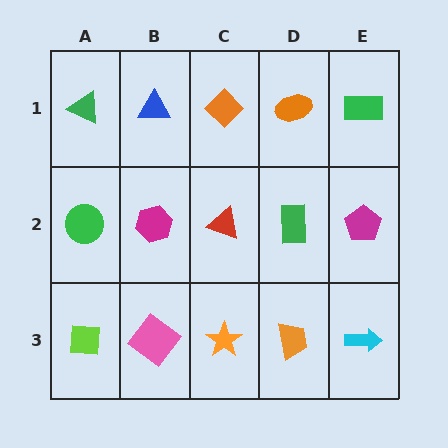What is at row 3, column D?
An orange trapezoid.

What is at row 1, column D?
An orange ellipse.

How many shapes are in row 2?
5 shapes.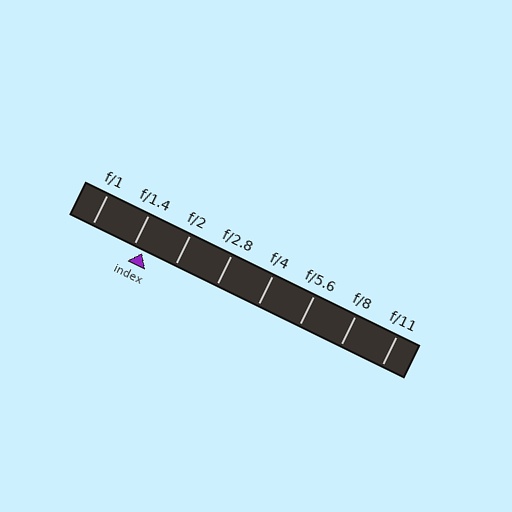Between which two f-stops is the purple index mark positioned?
The index mark is between f/1.4 and f/2.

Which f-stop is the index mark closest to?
The index mark is closest to f/1.4.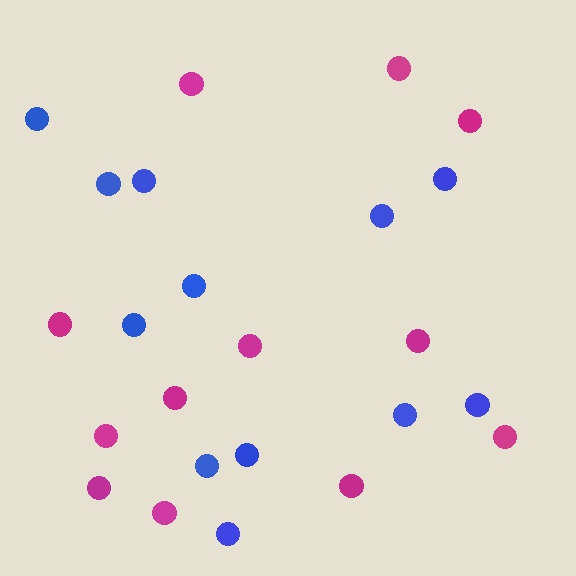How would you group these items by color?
There are 2 groups: one group of blue circles (12) and one group of magenta circles (12).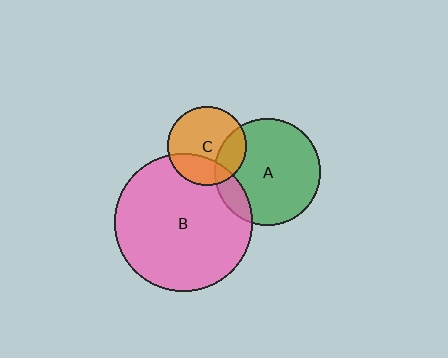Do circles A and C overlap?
Yes.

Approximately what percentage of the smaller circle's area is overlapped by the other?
Approximately 25%.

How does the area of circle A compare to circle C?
Approximately 1.8 times.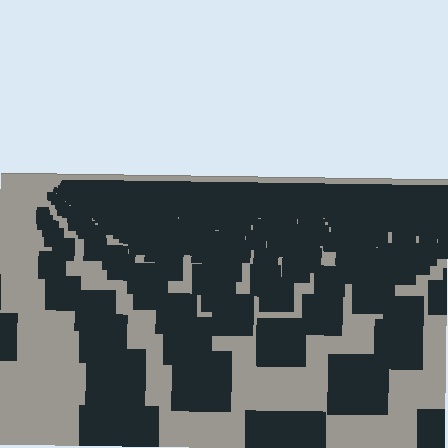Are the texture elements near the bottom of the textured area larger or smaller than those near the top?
Larger. Near the bottom, elements are closer to the viewer and appear at a bigger on-screen size.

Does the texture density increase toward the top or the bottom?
Density increases toward the top.